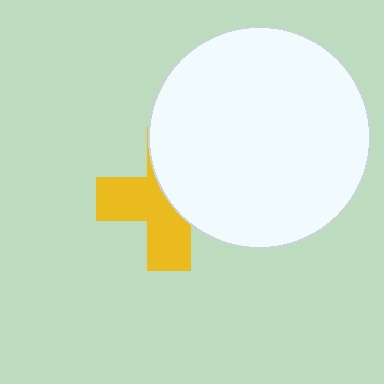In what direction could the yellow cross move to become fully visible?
The yellow cross could move left. That would shift it out from behind the white circle entirely.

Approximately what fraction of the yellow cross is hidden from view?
Roughly 49% of the yellow cross is hidden behind the white circle.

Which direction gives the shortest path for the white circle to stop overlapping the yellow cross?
Moving right gives the shortest separation.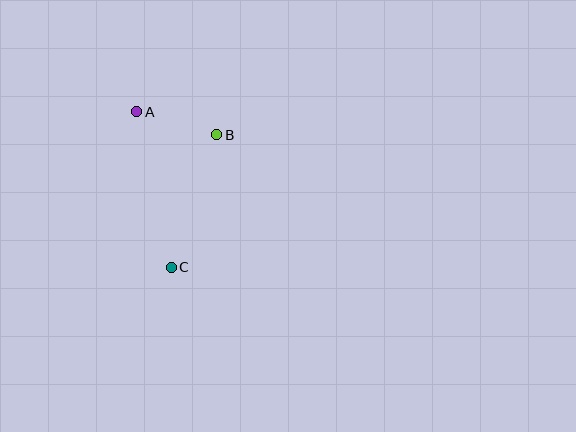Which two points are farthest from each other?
Points A and C are farthest from each other.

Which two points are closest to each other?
Points A and B are closest to each other.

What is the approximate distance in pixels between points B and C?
The distance between B and C is approximately 140 pixels.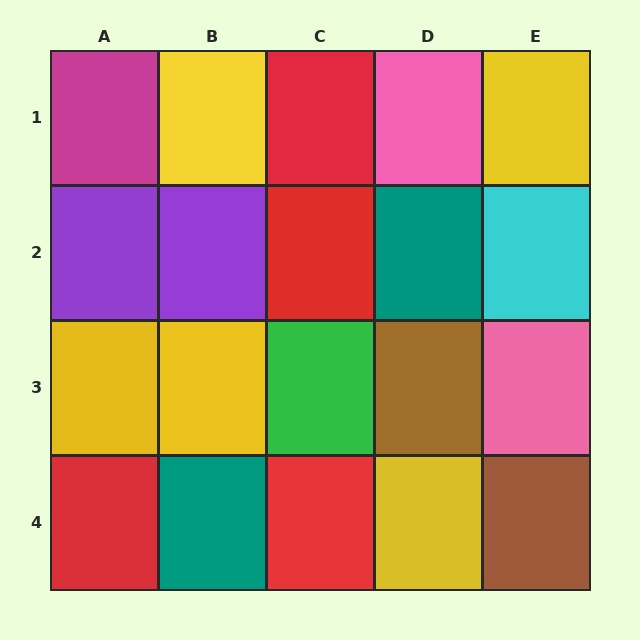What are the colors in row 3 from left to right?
Yellow, yellow, green, brown, pink.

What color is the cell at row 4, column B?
Teal.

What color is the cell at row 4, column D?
Yellow.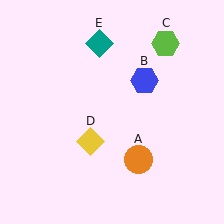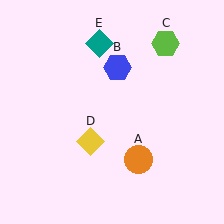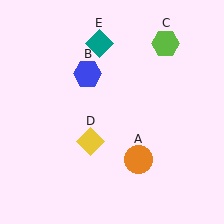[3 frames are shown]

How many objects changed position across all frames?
1 object changed position: blue hexagon (object B).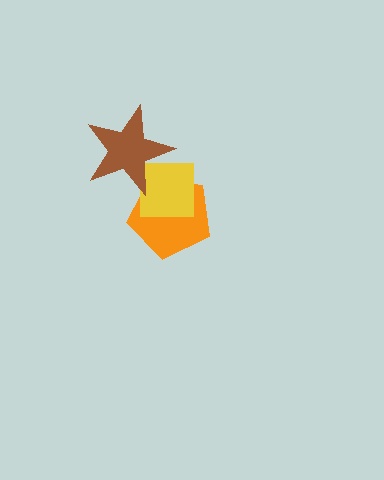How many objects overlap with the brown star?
2 objects overlap with the brown star.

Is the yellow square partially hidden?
Yes, it is partially covered by another shape.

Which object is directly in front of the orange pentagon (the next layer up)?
The yellow square is directly in front of the orange pentagon.